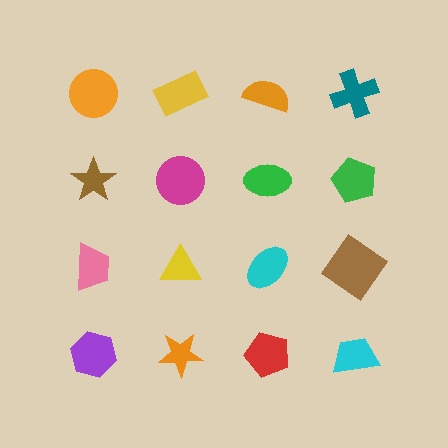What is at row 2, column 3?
A green ellipse.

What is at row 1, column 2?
A yellow rectangle.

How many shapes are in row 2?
4 shapes.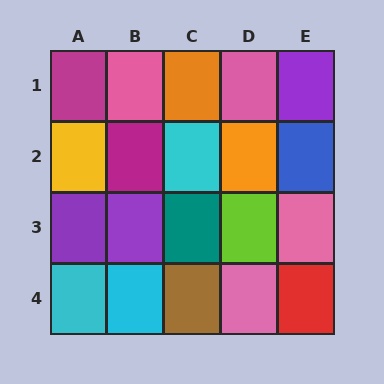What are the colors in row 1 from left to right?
Magenta, pink, orange, pink, purple.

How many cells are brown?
1 cell is brown.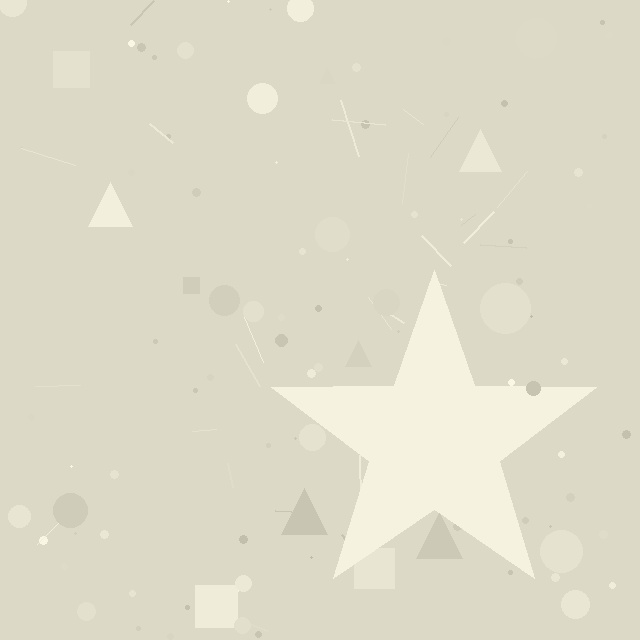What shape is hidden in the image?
A star is hidden in the image.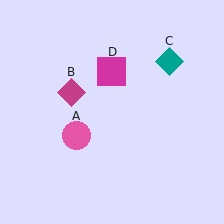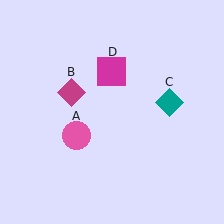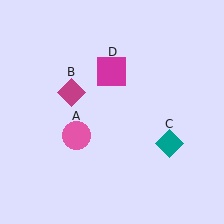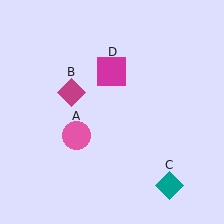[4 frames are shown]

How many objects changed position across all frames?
1 object changed position: teal diamond (object C).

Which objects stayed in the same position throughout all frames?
Pink circle (object A) and magenta diamond (object B) and magenta square (object D) remained stationary.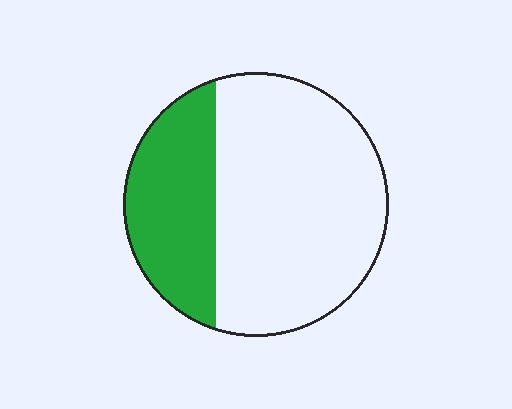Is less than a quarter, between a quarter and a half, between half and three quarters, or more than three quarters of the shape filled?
Between a quarter and a half.